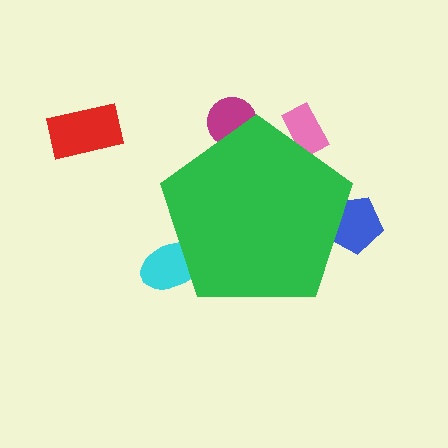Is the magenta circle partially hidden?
Yes, the magenta circle is partially hidden behind the green pentagon.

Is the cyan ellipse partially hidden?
Yes, the cyan ellipse is partially hidden behind the green pentagon.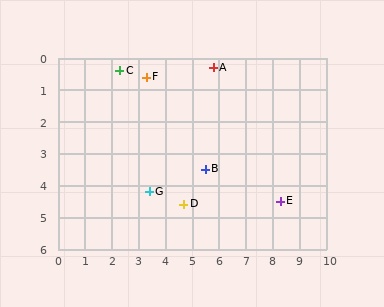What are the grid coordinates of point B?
Point B is at approximately (5.5, 3.5).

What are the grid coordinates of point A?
Point A is at approximately (5.8, 0.3).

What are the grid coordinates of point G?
Point G is at approximately (3.4, 4.2).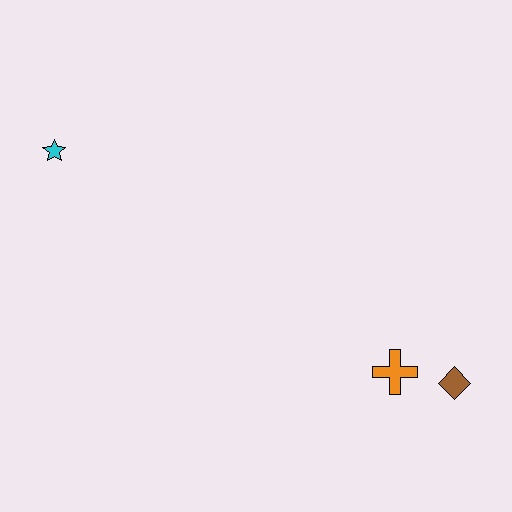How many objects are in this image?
There are 3 objects.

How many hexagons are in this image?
There are no hexagons.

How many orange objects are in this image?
There is 1 orange object.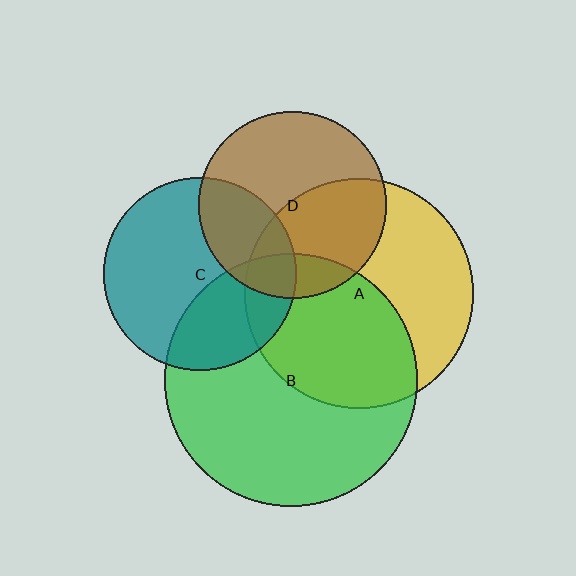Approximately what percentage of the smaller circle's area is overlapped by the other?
Approximately 15%.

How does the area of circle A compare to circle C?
Approximately 1.4 times.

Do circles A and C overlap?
Yes.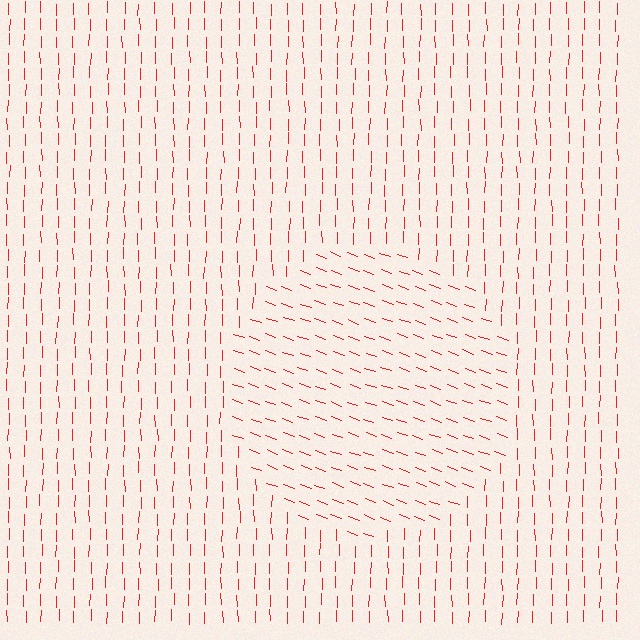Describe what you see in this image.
The image is filled with small red line segments. A circle region in the image has lines oriented differently from the surrounding lines, creating a visible texture boundary.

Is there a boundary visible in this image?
Yes, there is a texture boundary formed by a change in line orientation.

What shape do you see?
I see a circle.